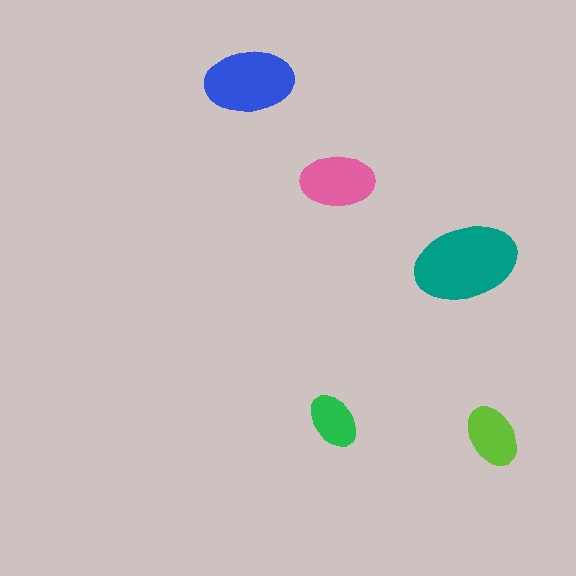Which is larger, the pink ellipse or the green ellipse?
The pink one.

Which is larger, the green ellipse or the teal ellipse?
The teal one.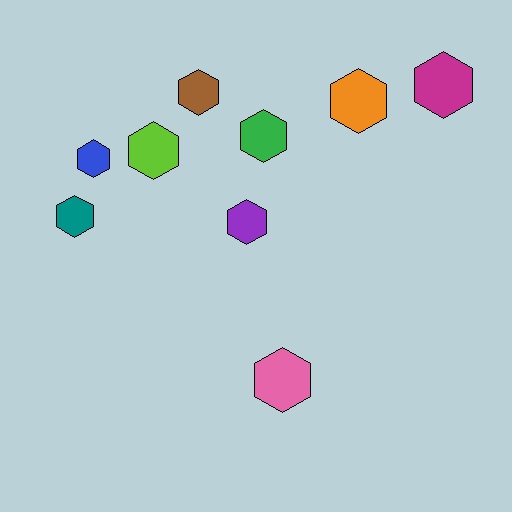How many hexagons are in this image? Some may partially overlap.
There are 9 hexagons.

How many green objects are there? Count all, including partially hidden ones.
There is 1 green object.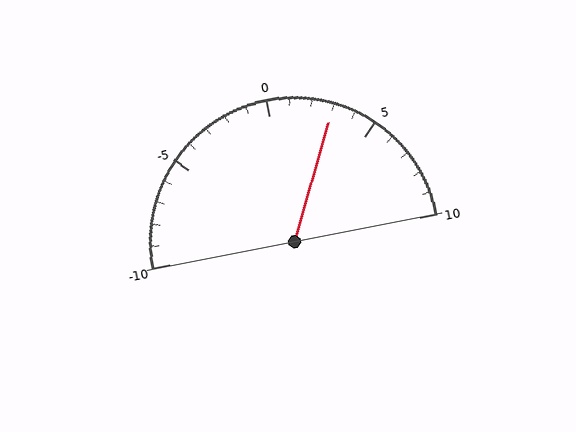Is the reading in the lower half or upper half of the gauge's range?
The reading is in the upper half of the range (-10 to 10).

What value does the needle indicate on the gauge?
The needle indicates approximately 3.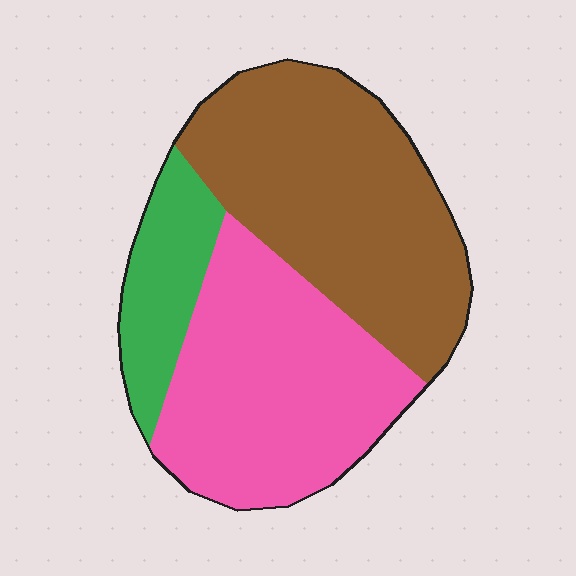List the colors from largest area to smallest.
From largest to smallest: brown, pink, green.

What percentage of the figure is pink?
Pink covers roughly 40% of the figure.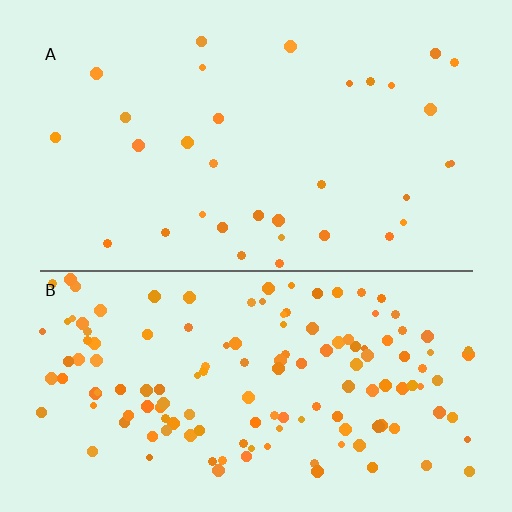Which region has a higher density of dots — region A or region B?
B (the bottom).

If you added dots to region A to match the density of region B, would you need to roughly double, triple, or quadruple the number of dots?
Approximately quadruple.